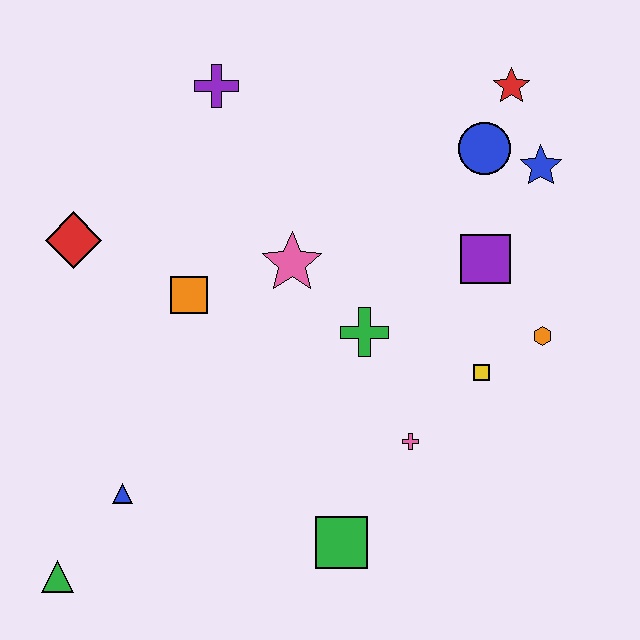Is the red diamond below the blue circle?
Yes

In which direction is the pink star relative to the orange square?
The pink star is to the right of the orange square.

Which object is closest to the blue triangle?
The green triangle is closest to the blue triangle.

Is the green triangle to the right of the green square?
No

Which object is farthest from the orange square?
The red star is farthest from the orange square.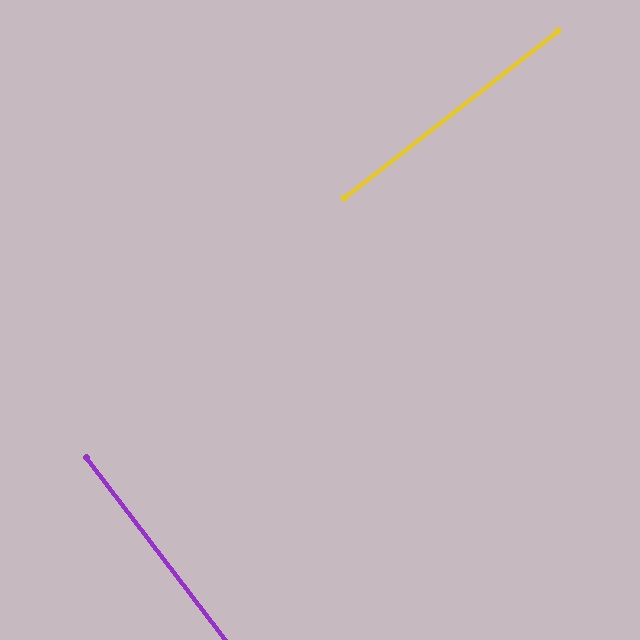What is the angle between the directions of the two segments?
Approximately 89 degrees.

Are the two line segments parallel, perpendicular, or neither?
Perpendicular — they meet at approximately 89°.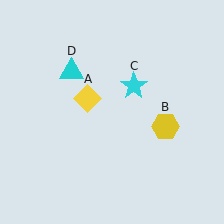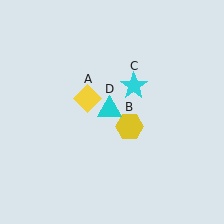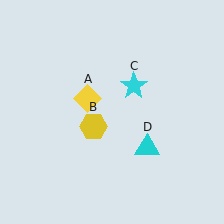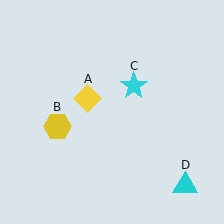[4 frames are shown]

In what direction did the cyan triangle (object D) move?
The cyan triangle (object D) moved down and to the right.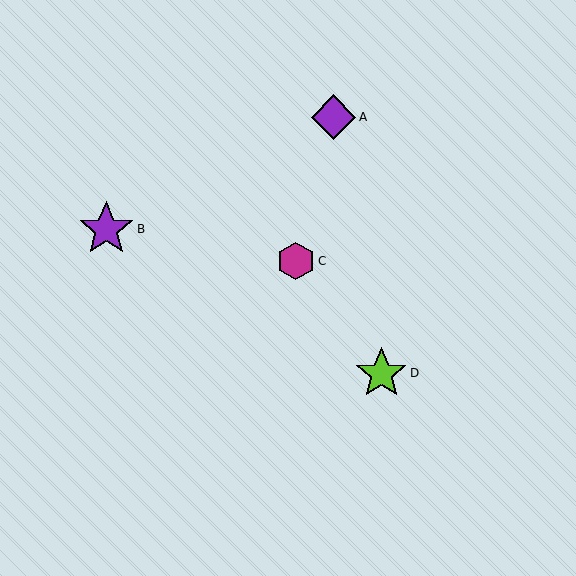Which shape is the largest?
The purple star (labeled B) is the largest.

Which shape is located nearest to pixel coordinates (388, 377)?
The lime star (labeled D) at (381, 373) is nearest to that location.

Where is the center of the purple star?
The center of the purple star is at (106, 229).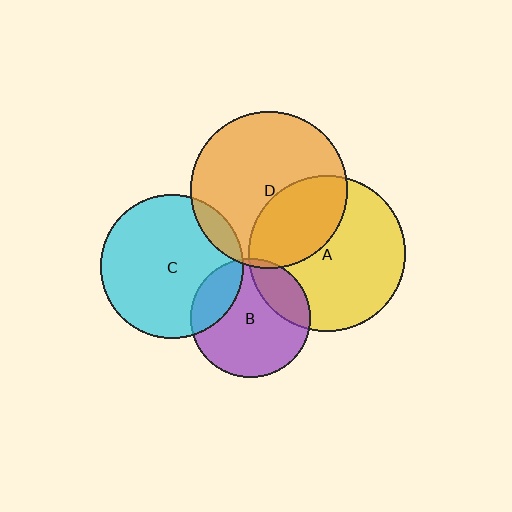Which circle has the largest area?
Circle D (orange).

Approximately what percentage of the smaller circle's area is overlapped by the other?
Approximately 20%.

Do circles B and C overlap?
Yes.